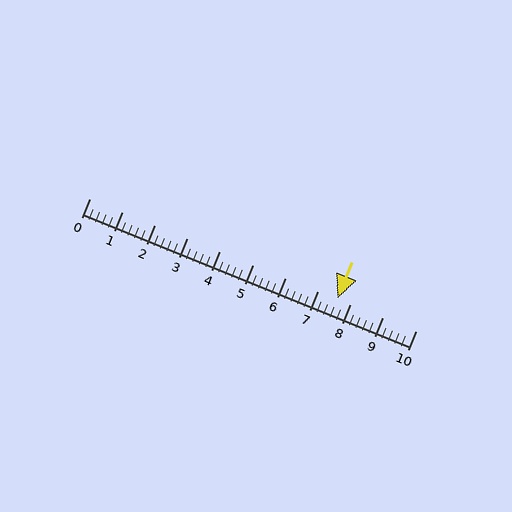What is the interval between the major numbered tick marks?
The major tick marks are spaced 1 units apart.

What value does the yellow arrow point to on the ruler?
The yellow arrow points to approximately 7.6.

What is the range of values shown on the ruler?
The ruler shows values from 0 to 10.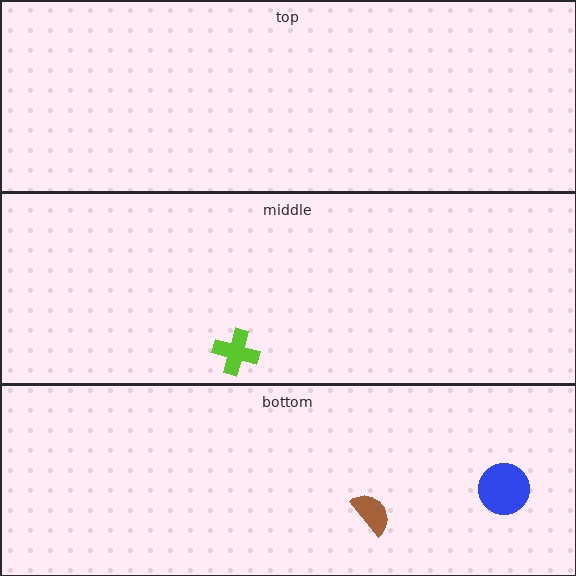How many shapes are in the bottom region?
2.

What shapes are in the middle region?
The lime cross.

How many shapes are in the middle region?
1.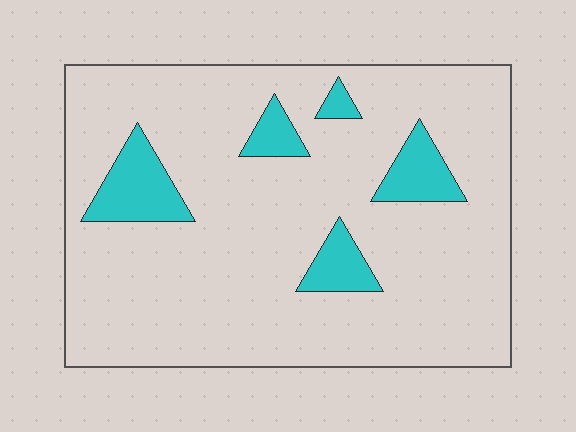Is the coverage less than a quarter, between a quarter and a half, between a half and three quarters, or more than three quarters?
Less than a quarter.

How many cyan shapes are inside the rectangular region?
5.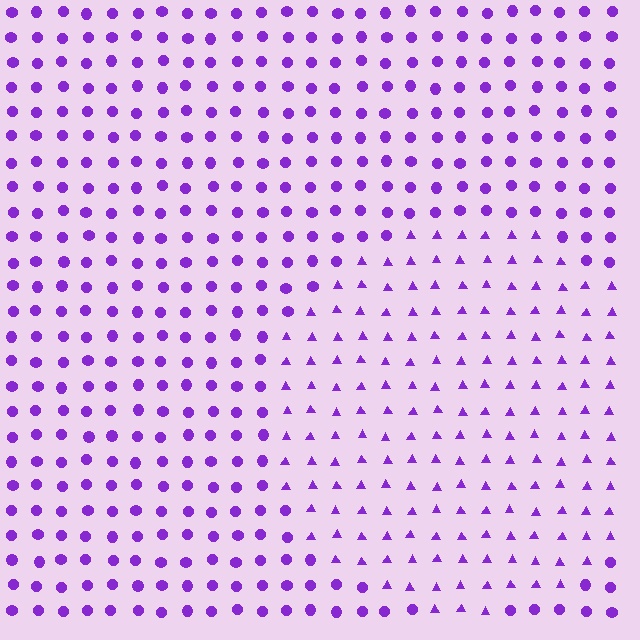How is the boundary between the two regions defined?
The boundary is defined by a change in element shape: triangles inside vs. circles outside. All elements share the same color and spacing.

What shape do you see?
I see a circle.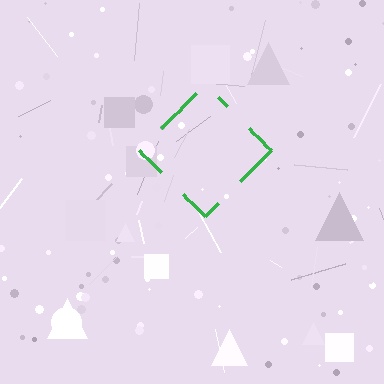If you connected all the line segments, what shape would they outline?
They would outline a diamond.